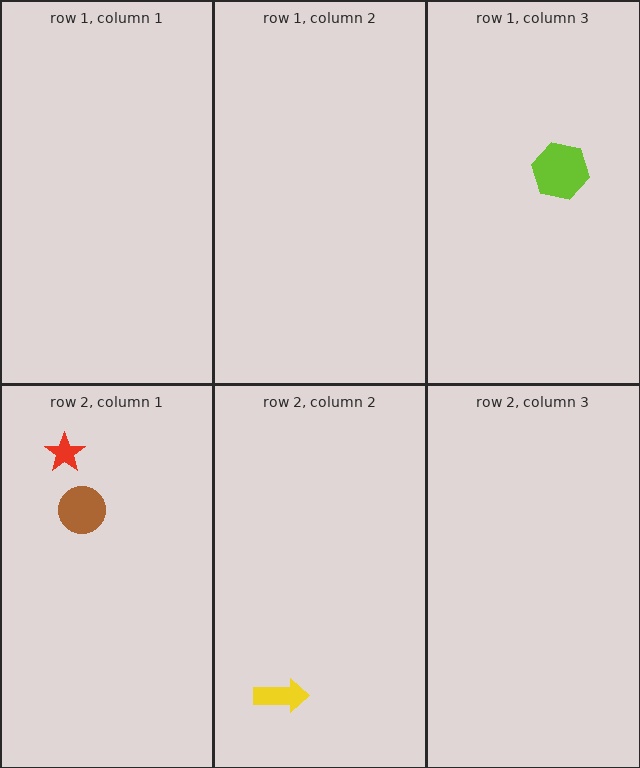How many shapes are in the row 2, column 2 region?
1.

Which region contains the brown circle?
The row 2, column 1 region.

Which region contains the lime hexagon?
The row 1, column 3 region.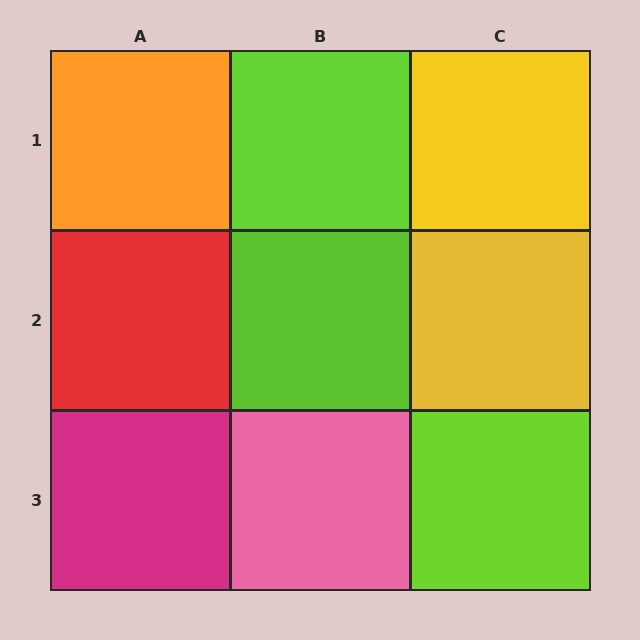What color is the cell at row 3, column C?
Lime.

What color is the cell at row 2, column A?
Red.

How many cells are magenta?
1 cell is magenta.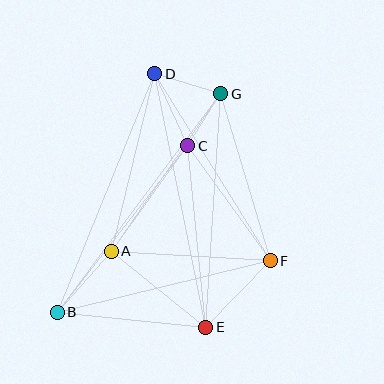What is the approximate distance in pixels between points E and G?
The distance between E and G is approximately 234 pixels.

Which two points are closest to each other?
Points C and G are closest to each other.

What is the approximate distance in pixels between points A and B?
The distance between A and B is approximately 81 pixels.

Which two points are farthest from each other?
Points B and G are farthest from each other.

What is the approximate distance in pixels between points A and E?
The distance between A and E is approximately 121 pixels.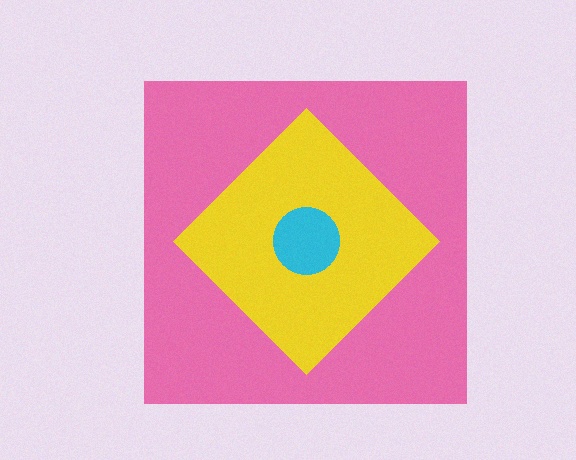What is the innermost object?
The cyan circle.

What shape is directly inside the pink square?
The yellow diamond.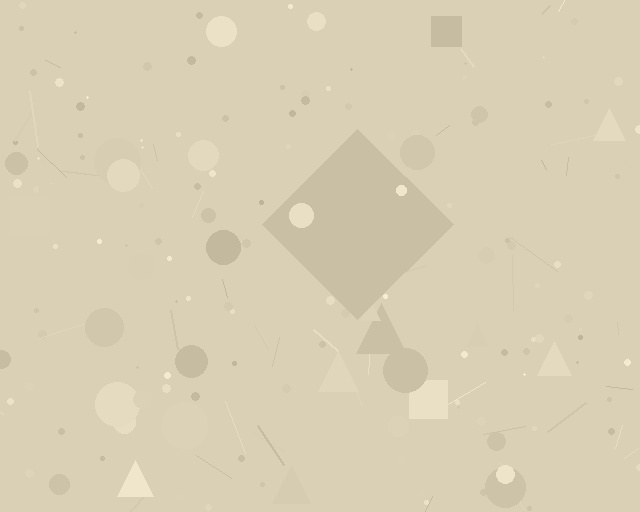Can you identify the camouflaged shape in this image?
The camouflaged shape is a diamond.